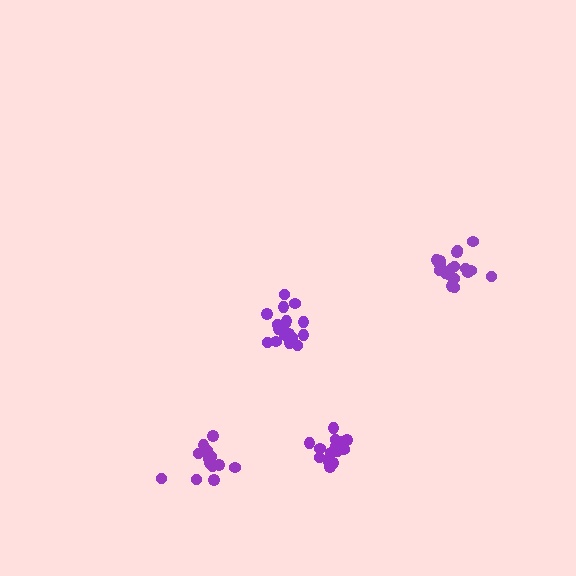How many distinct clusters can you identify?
There are 4 distinct clusters.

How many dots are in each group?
Group 1: 15 dots, Group 2: 17 dots, Group 3: 18 dots, Group 4: 14 dots (64 total).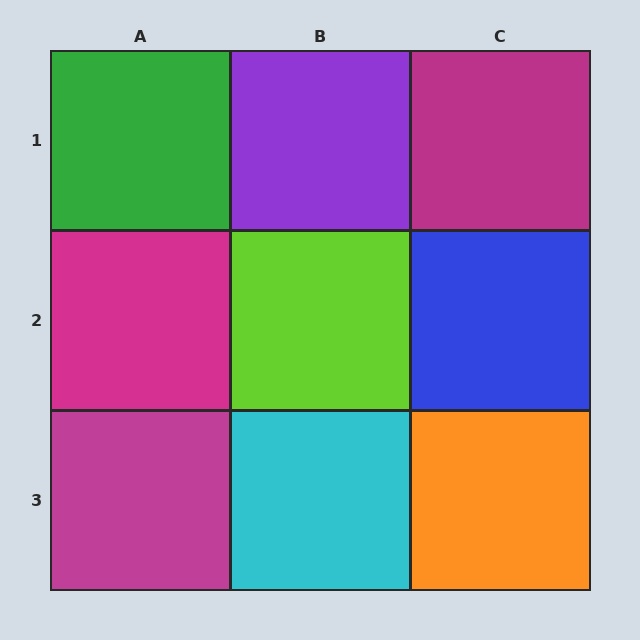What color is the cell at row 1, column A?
Green.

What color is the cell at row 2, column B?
Lime.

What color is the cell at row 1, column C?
Magenta.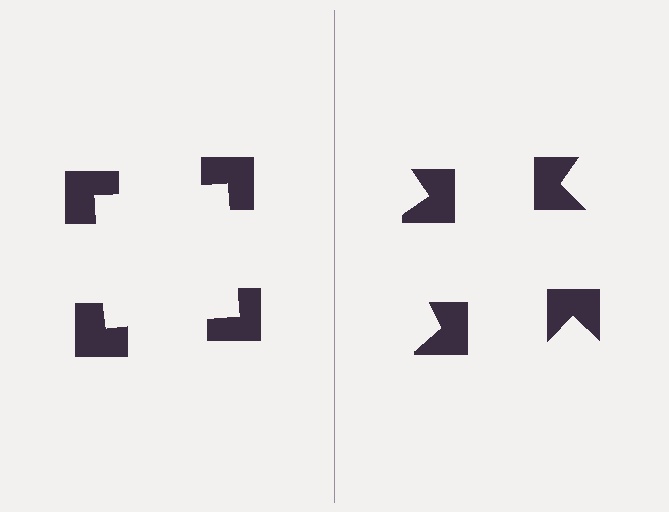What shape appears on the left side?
An illusory square.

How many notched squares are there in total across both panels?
8 — 4 on each side.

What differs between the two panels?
The notched squares are positioned identically on both sides; only the wedge orientations differ. On the left they align to a square; on the right they are misaligned.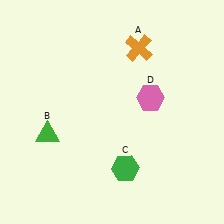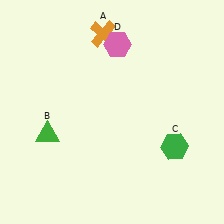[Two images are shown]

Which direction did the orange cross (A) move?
The orange cross (A) moved left.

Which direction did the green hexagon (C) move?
The green hexagon (C) moved right.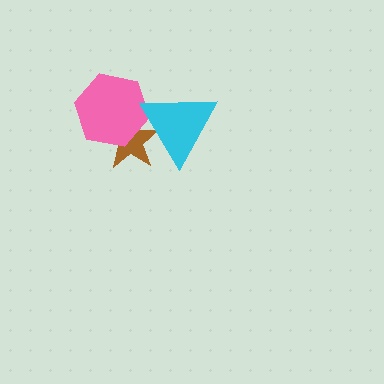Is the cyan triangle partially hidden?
No, no other shape covers it.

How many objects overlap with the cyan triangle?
2 objects overlap with the cyan triangle.